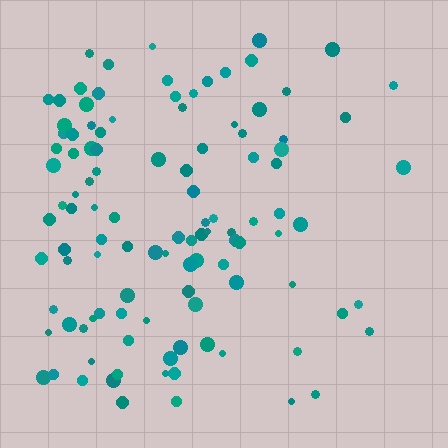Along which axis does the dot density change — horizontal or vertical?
Horizontal.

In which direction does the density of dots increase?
From right to left, with the left side densest.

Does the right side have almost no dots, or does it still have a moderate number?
Still a moderate number, just noticeably fewer than the left.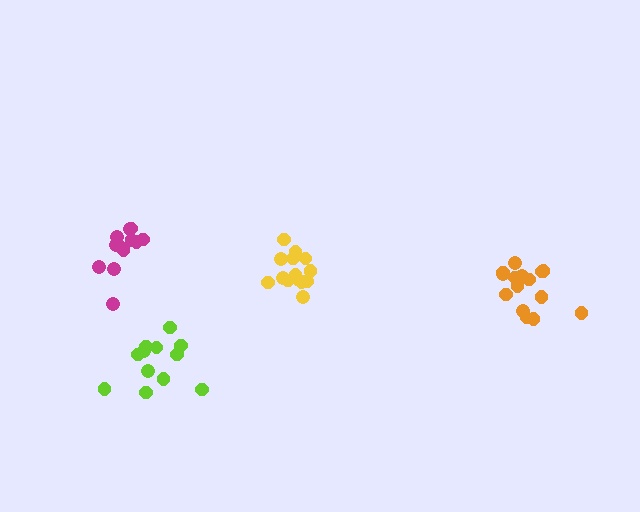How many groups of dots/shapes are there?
There are 4 groups.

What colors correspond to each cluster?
The clusters are colored: lime, orange, magenta, yellow.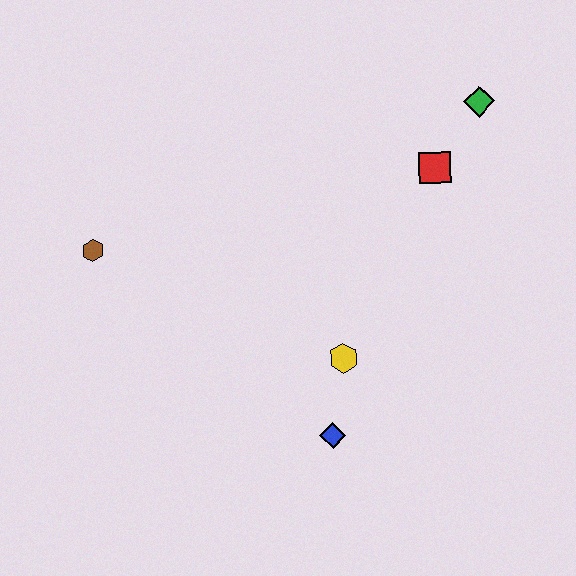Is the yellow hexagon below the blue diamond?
No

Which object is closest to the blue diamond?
The yellow hexagon is closest to the blue diamond.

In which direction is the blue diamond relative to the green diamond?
The blue diamond is below the green diamond.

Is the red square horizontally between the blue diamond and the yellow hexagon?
No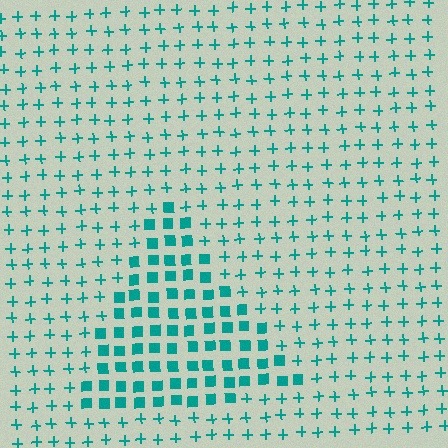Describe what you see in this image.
The image is filled with small teal elements arranged in a uniform grid. A triangle-shaped region contains squares, while the surrounding area contains plus signs. The boundary is defined purely by the change in element shape.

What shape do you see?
I see a triangle.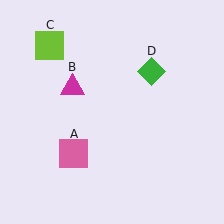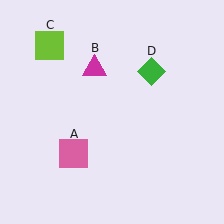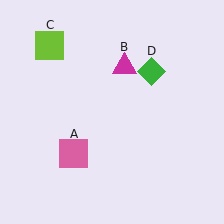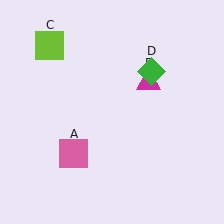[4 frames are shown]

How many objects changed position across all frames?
1 object changed position: magenta triangle (object B).